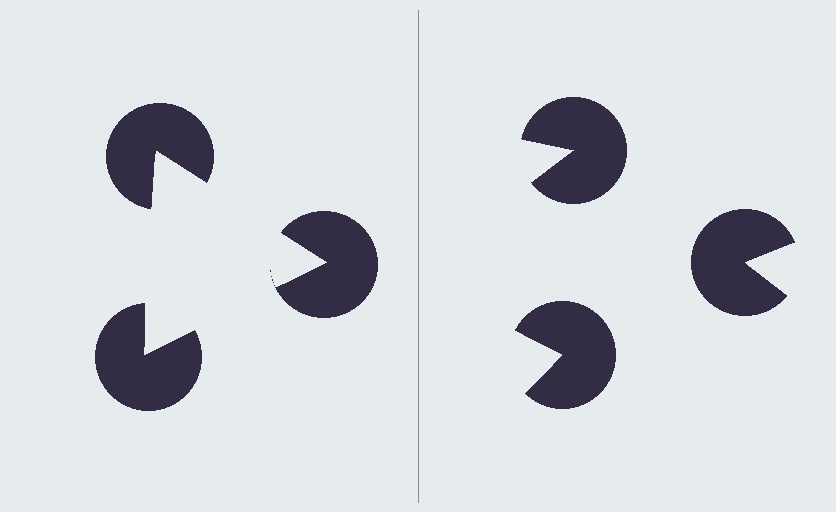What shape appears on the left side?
An illusory triangle.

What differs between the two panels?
The pac-man discs are positioned identically on both sides; only the wedge orientations differ. On the left they align to a triangle; on the right they are misaligned.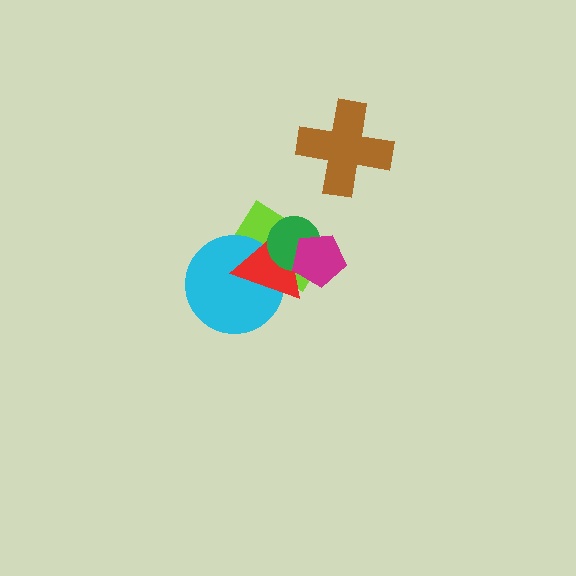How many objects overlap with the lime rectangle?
4 objects overlap with the lime rectangle.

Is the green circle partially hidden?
Yes, it is partially covered by another shape.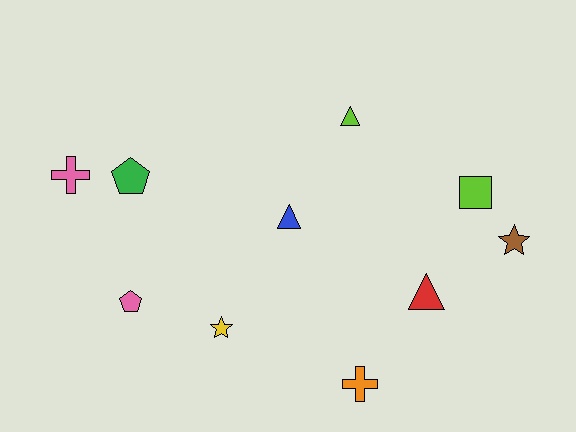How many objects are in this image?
There are 10 objects.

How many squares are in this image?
There is 1 square.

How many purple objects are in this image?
There are no purple objects.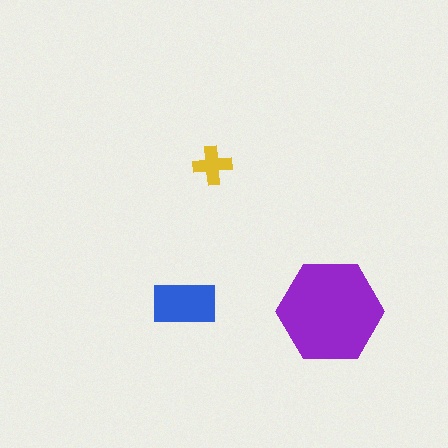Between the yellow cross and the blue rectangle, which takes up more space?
The blue rectangle.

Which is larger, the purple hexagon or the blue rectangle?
The purple hexagon.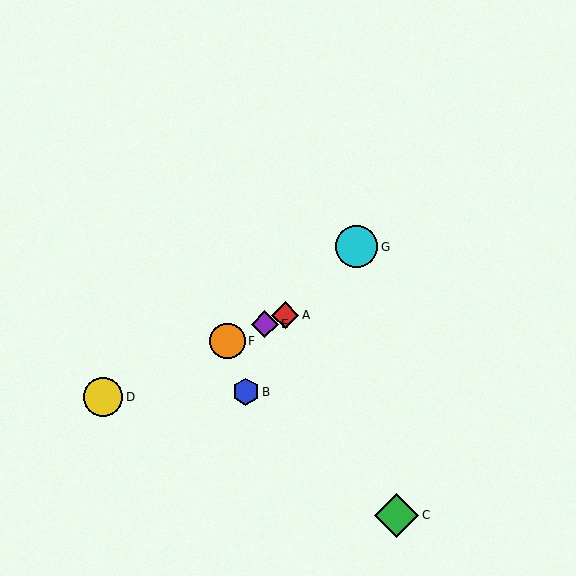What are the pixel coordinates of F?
Object F is at (228, 341).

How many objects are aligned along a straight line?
4 objects (A, D, E, F) are aligned along a straight line.